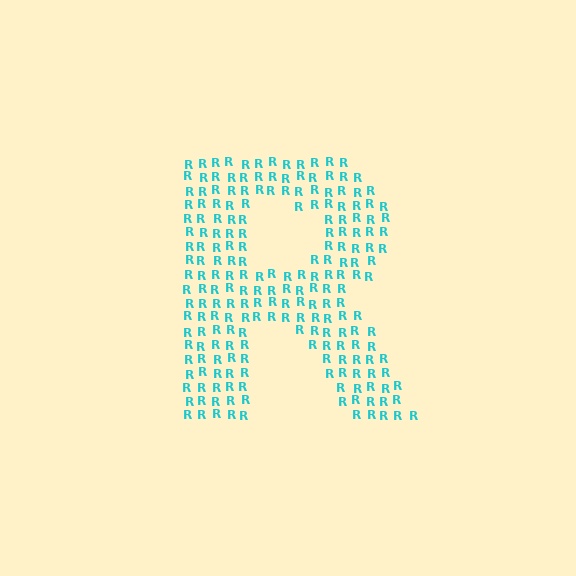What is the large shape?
The large shape is the letter R.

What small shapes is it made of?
It is made of small letter R's.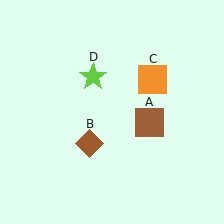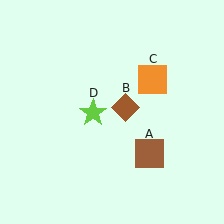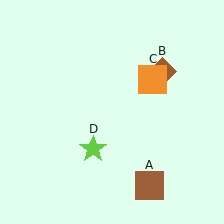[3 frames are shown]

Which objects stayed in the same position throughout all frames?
Orange square (object C) remained stationary.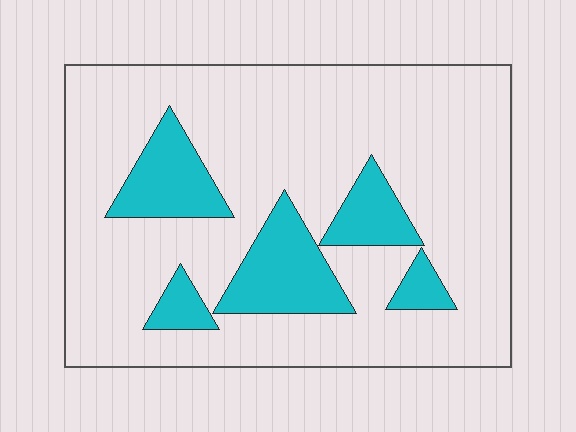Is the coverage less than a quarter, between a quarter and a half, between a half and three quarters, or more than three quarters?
Less than a quarter.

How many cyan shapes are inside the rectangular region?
5.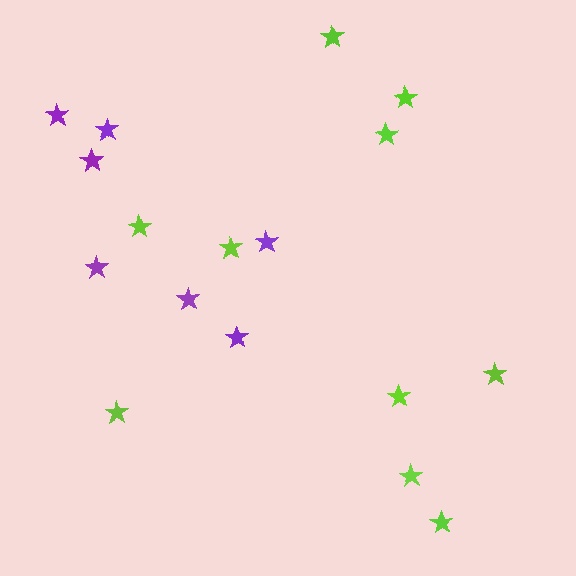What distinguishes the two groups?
There are 2 groups: one group of purple stars (7) and one group of lime stars (10).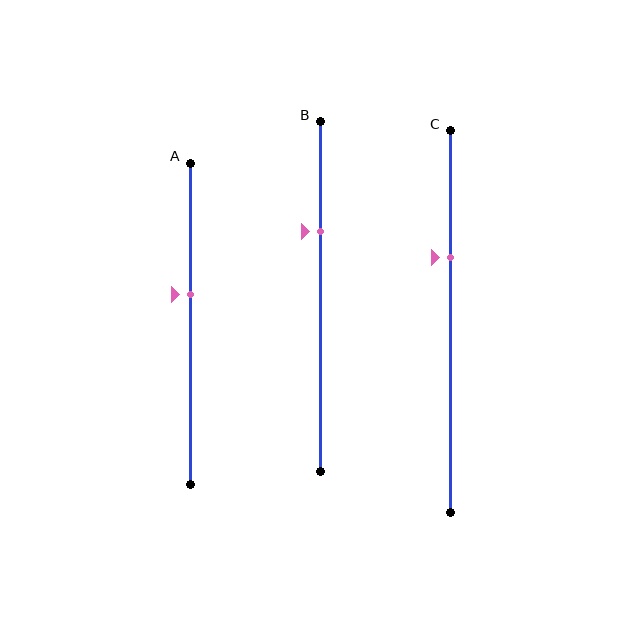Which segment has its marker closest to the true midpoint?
Segment A has its marker closest to the true midpoint.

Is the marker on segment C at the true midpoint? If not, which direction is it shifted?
No, the marker on segment C is shifted upward by about 17% of the segment length.